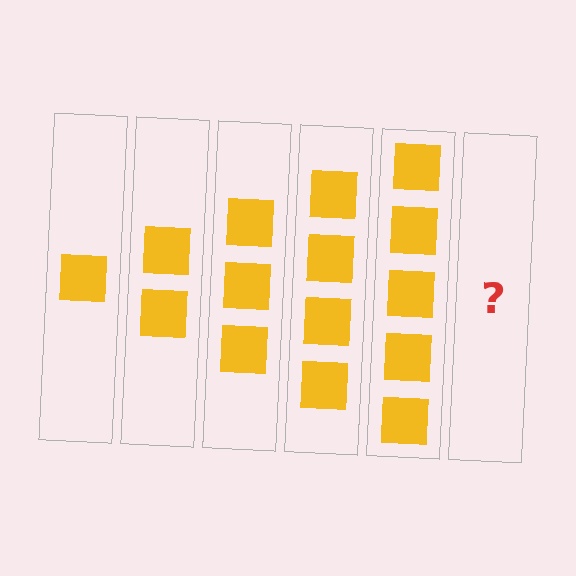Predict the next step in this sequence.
The next step is 6 squares.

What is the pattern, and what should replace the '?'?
The pattern is that each step adds one more square. The '?' should be 6 squares.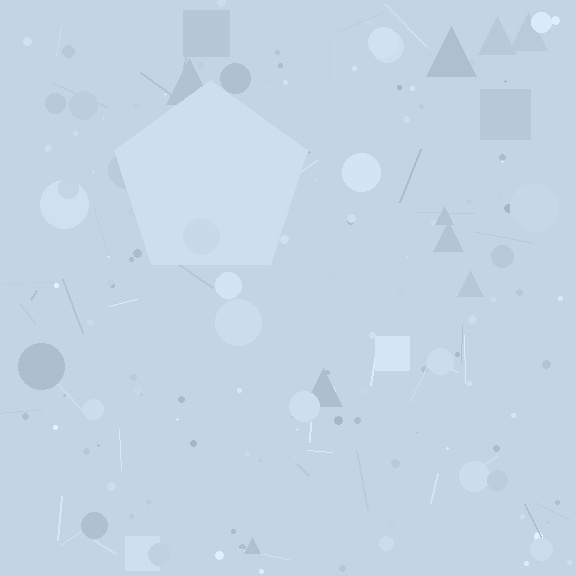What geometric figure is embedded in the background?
A pentagon is embedded in the background.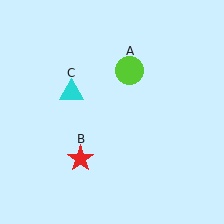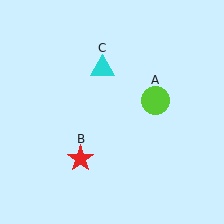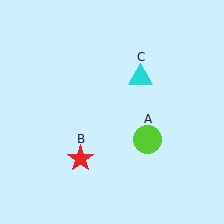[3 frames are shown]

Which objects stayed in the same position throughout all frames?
Red star (object B) remained stationary.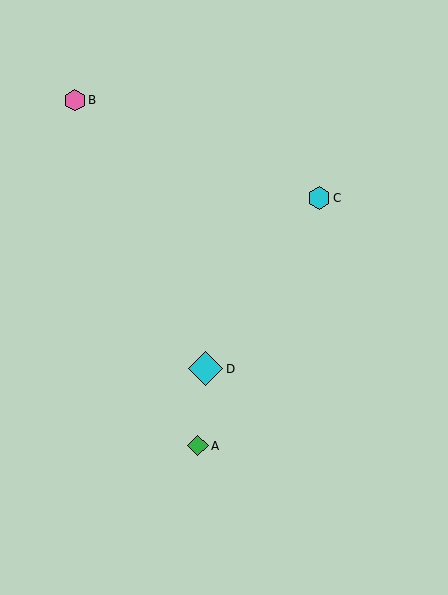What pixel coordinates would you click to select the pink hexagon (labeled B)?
Click at (75, 100) to select the pink hexagon B.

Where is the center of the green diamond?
The center of the green diamond is at (198, 446).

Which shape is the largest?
The cyan diamond (labeled D) is the largest.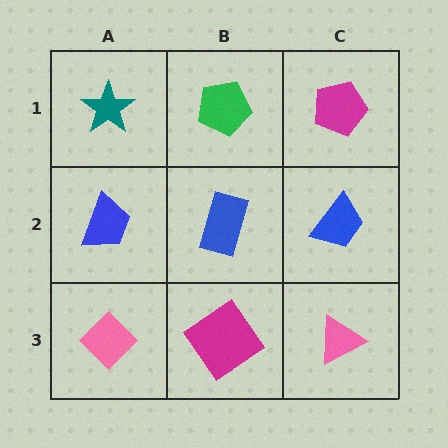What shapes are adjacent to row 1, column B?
A blue rectangle (row 2, column B), a teal star (row 1, column A), a magenta pentagon (row 1, column C).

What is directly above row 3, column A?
A blue trapezoid.